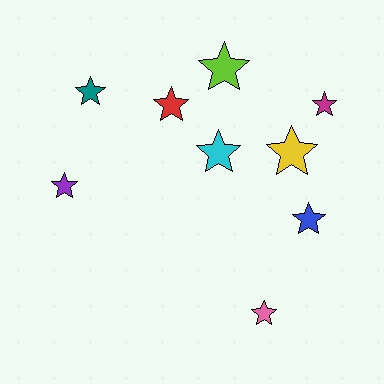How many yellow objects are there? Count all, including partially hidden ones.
There is 1 yellow object.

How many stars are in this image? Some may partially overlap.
There are 9 stars.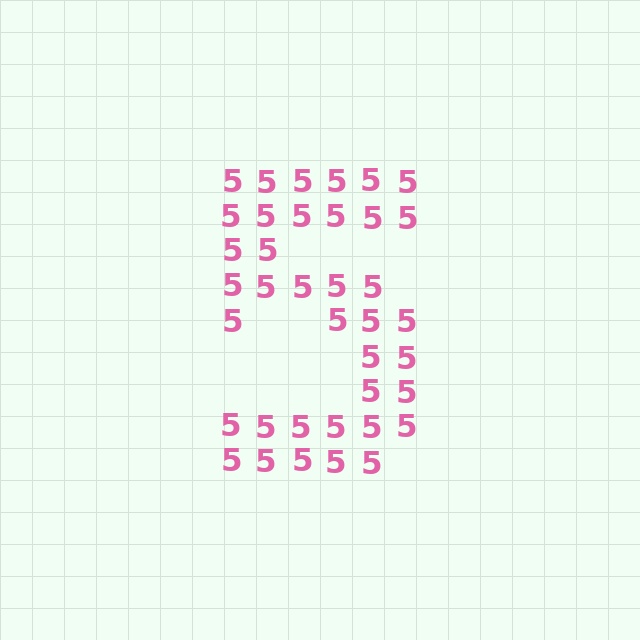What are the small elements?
The small elements are digit 5's.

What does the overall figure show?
The overall figure shows the digit 5.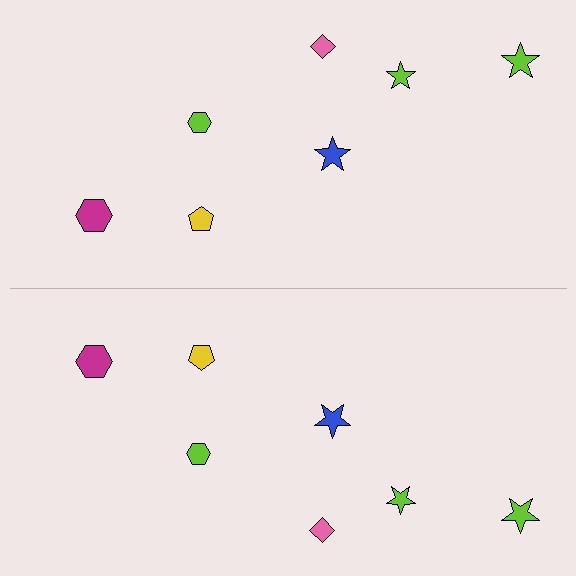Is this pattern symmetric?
Yes, this pattern has bilateral (reflection) symmetry.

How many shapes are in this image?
There are 14 shapes in this image.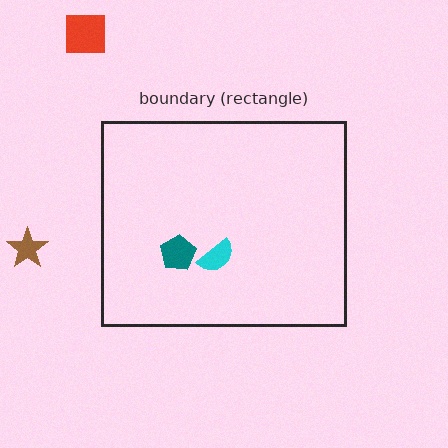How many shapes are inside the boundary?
2 inside, 2 outside.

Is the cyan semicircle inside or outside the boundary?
Inside.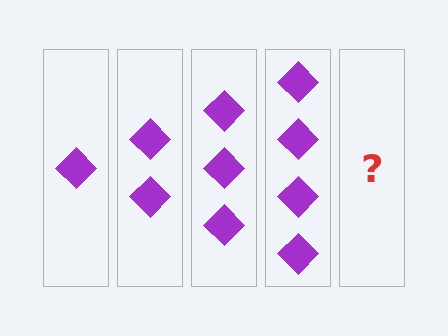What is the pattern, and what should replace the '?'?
The pattern is that each step adds one more diamond. The '?' should be 5 diamonds.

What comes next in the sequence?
The next element should be 5 diamonds.